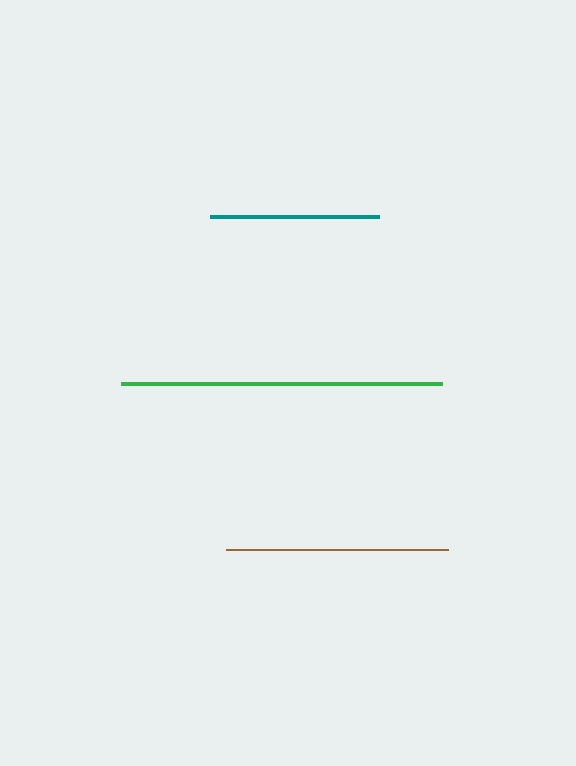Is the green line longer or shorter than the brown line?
The green line is longer than the brown line.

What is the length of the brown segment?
The brown segment is approximately 223 pixels long.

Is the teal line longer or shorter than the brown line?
The brown line is longer than the teal line.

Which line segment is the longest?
The green line is the longest at approximately 322 pixels.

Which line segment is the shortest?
The teal line is the shortest at approximately 168 pixels.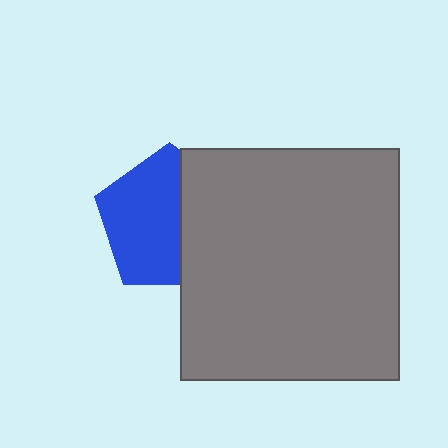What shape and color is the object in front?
The object in front is a gray rectangle.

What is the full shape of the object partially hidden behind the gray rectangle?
The partially hidden object is a blue pentagon.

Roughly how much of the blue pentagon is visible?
About half of it is visible (roughly 59%).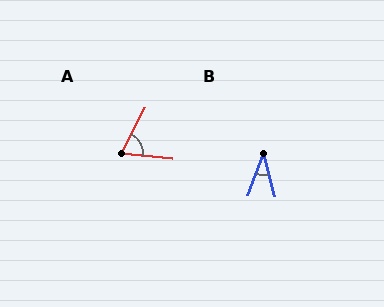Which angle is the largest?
A, at approximately 68 degrees.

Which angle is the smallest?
B, at approximately 35 degrees.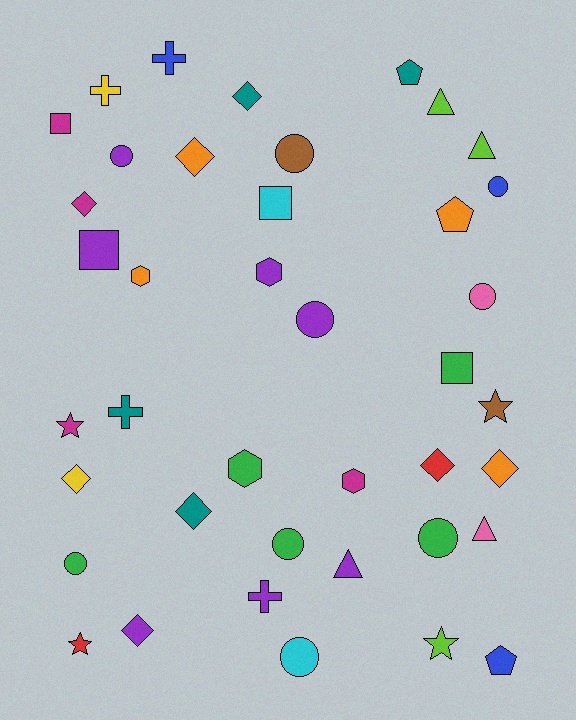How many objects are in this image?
There are 40 objects.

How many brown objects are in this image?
There are 2 brown objects.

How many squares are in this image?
There are 4 squares.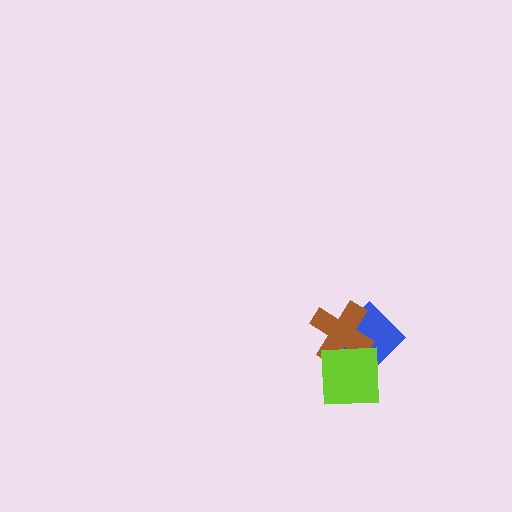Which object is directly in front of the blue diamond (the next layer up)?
The brown cross is directly in front of the blue diamond.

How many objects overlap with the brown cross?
2 objects overlap with the brown cross.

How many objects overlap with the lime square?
2 objects overlap with the lime square.